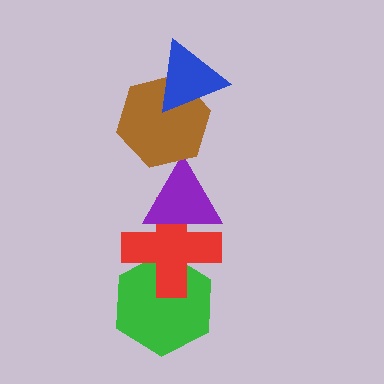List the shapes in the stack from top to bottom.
From top to bottom: the blue triangle, the brown hexagon, the purple triangle, the red cross, the green hexagon.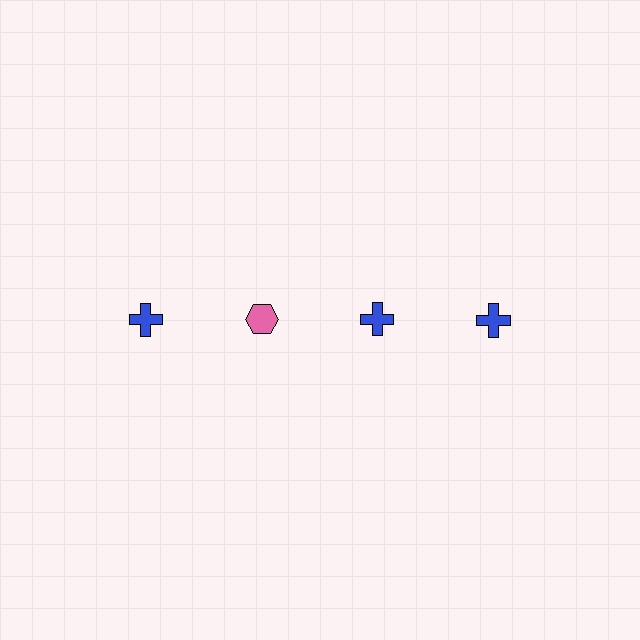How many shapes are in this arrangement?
There are 4 shapes arranged in a grid pattern.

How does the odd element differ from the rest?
It differs in both color (pink instead of blue) and shape (hexagon instead of cross).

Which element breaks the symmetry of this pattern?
The pink hexagon in the top row, second from left column breaks the symmetry. All other shapes are blue crosses.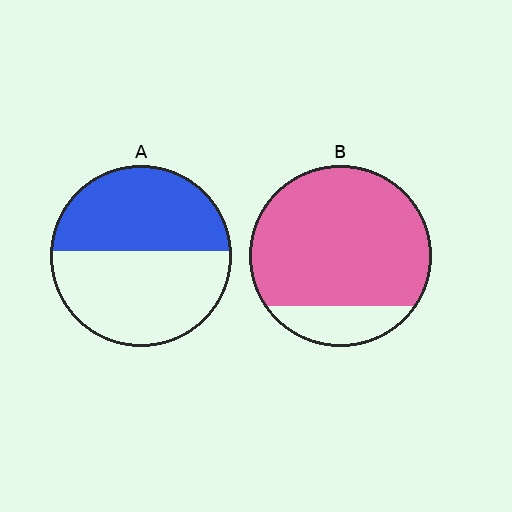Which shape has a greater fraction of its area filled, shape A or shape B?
Shape B.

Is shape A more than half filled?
Roughly half.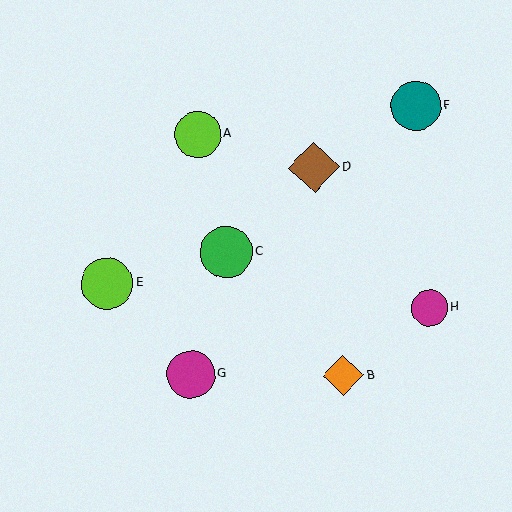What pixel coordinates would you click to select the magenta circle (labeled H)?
Click at (430, 308) to select the magenta circle H.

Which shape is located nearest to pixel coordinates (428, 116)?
The teal circle (labeled F) at (416, 106) is nearest to that location.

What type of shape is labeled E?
Shape E is a lime circle.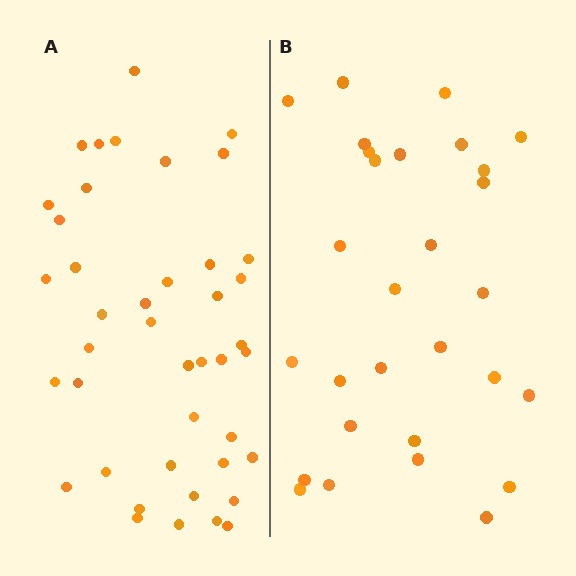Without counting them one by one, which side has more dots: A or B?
Region A (the left region) has more dots.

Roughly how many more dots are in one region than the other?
Region A has approximately 15 more dots than region B.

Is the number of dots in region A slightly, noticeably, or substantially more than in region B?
Region A has noticeably more, but not dramatically so. The ratio is roughly 1.4 to 1.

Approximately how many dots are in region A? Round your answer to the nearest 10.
About 40 dots. (The exact count is 42, which rounds to 40.)